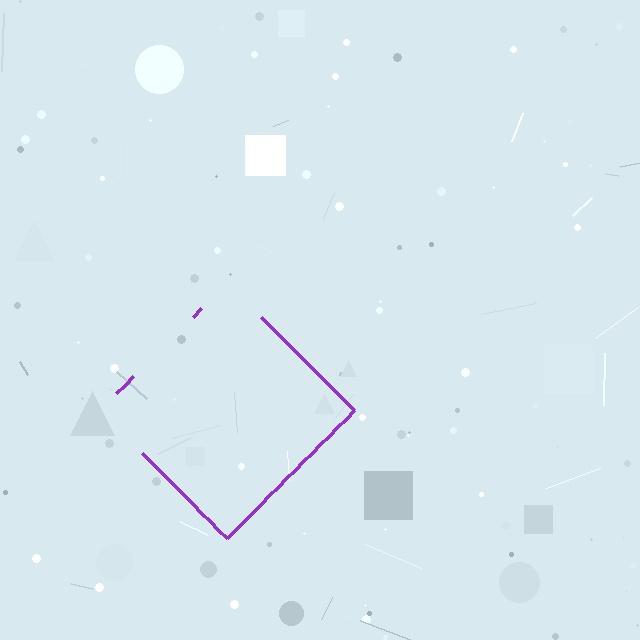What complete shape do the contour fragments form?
The contour fragments form a diamond.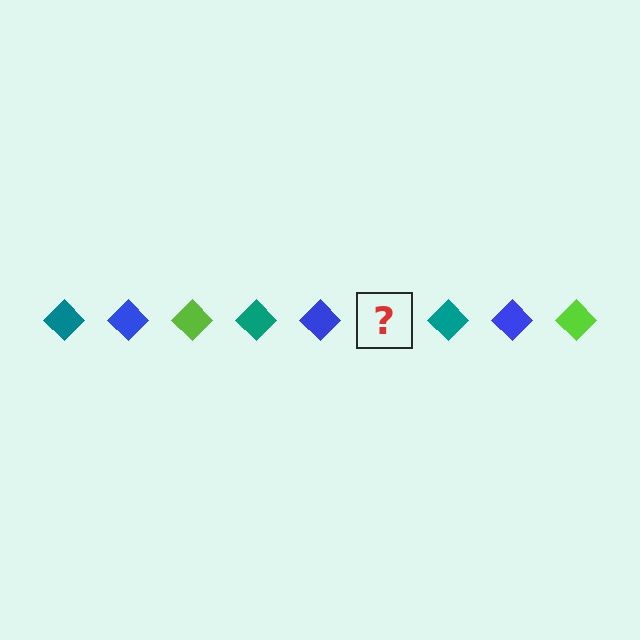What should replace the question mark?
The question mark should be replaced with a lime diamond.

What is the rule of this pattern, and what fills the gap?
The rule is that the pattern cycles through teal, blue, lime diamonds. The gap should be filled with a lime diamond.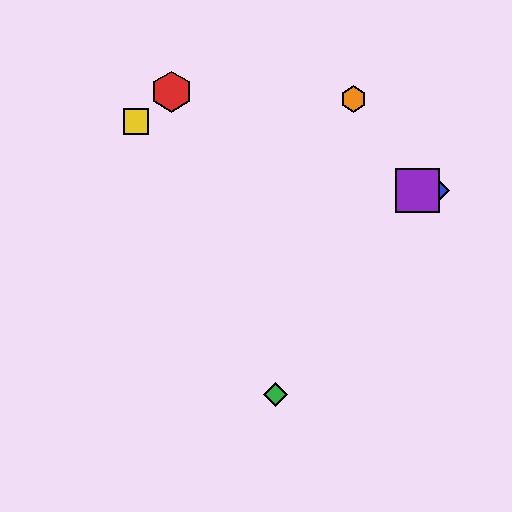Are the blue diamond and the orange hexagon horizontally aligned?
No, the blue diamond is at y≈191 and the orange hexagon is at y≈99.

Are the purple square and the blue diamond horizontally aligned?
Yes, both are at y≈191.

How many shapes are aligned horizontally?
2 shapes (the blue diamond, the purple square) are aligned horizontally.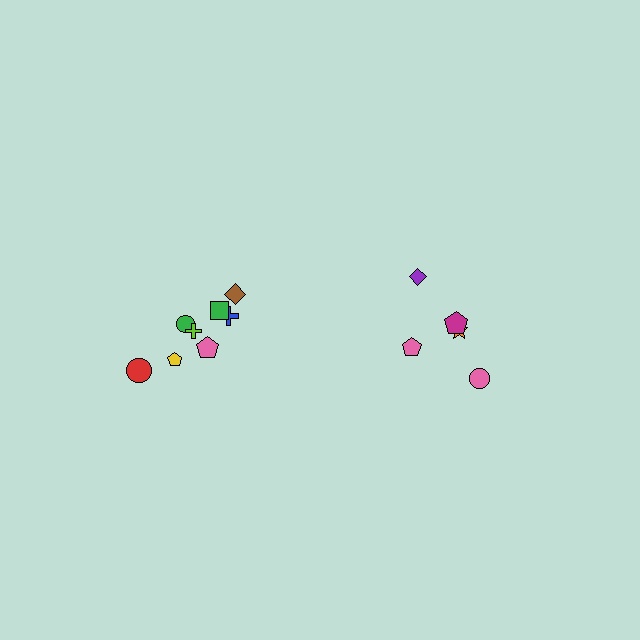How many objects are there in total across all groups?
There are 13 objects.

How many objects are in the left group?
There are 8 objects.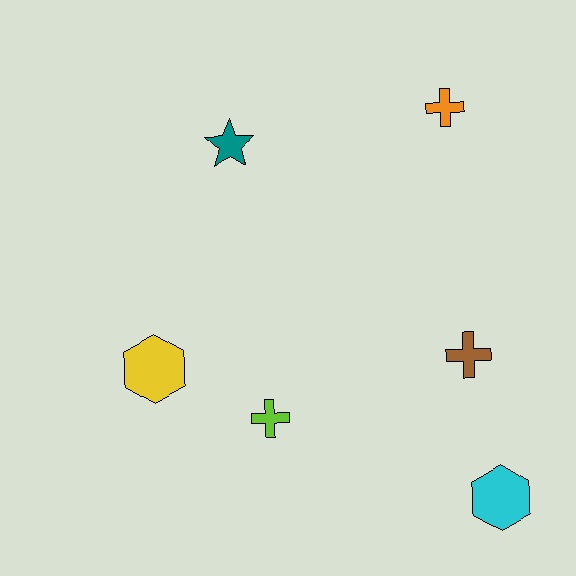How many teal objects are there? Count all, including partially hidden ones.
There is 1 teal object.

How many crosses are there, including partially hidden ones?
There are 3 crosses.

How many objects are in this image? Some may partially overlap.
There are 6 objects.